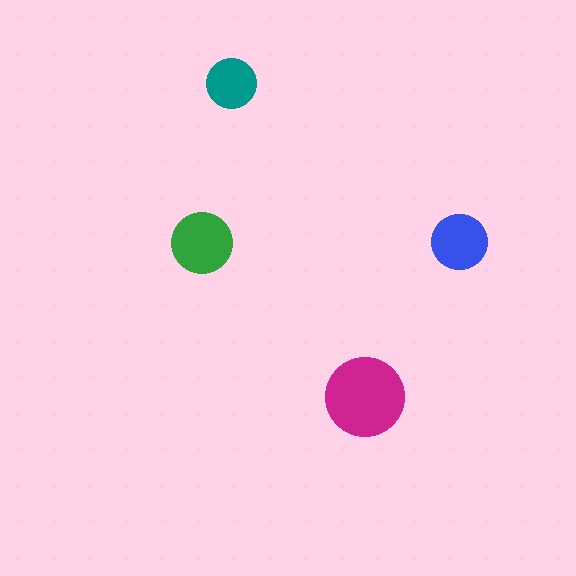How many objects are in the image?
There are 4 objects in the image.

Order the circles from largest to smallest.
the magenta one, the green one, the blue one, the teal one.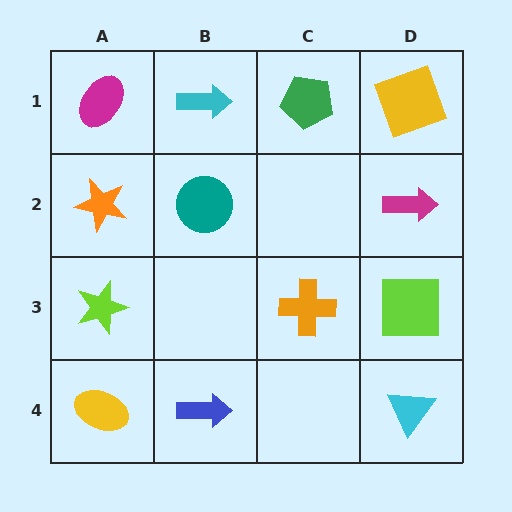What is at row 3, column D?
A lime square.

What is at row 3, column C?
An orange cross.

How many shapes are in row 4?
3 shapes.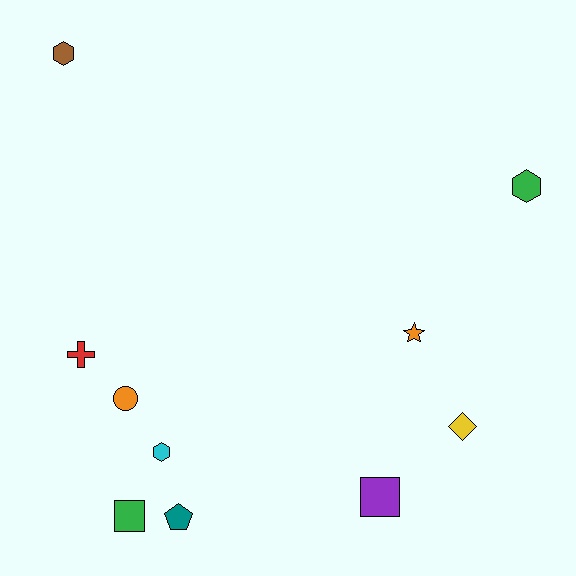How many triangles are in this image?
There are no triangles.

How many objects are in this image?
There are 10 objects.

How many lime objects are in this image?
There are no lime objects.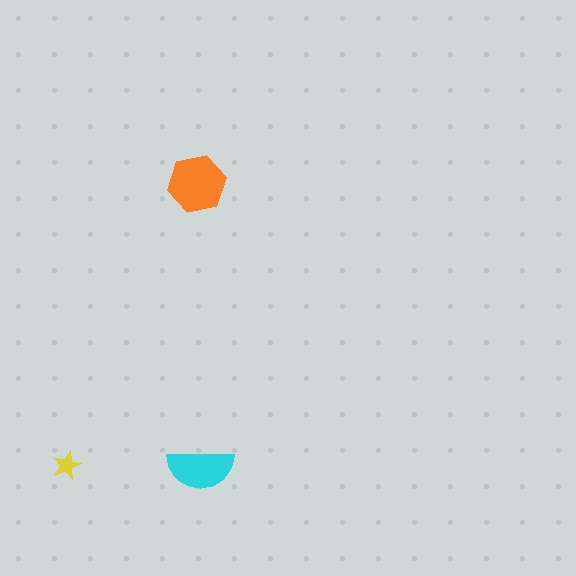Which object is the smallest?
The yellow star.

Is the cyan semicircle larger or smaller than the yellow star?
Larger.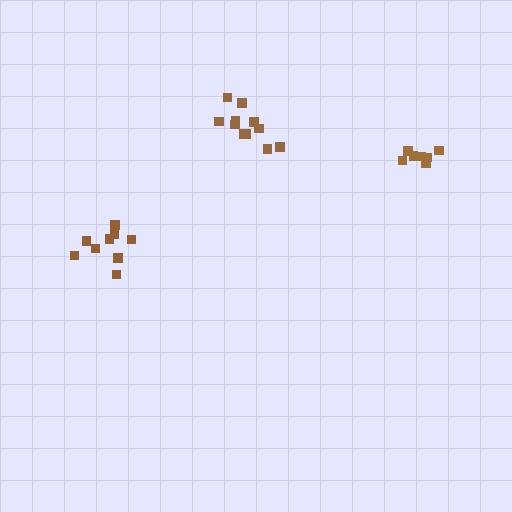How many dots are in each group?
Group 1: 7 dots, Group 2: 11 dots, Group 3: 9 dots (27 total).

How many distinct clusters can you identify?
There are 3 distinct clusters.